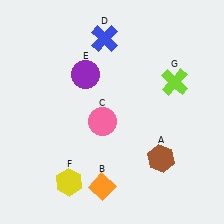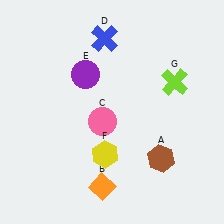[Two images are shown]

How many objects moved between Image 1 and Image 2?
1 object moved between the two images.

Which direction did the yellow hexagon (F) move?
The yellow hexagon (F) moved right.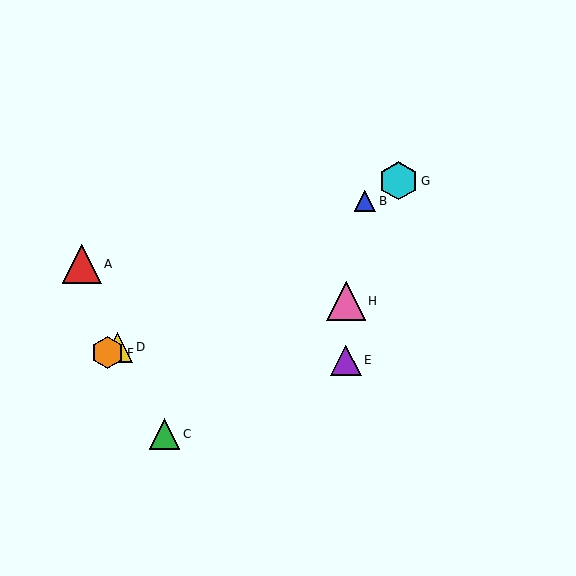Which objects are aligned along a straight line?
Objects B, D, F, G are aligned along a straight line.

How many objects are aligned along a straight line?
4 objects (B, D, F, G) are aligned along a straight line.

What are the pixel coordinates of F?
Object F is at (108, 353).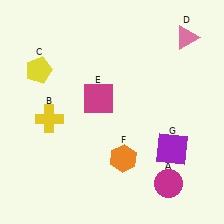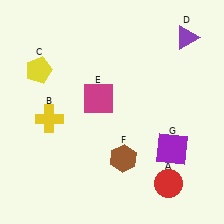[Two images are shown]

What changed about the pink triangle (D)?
In Image 1, D is pink. In Image 2, it changed to purple.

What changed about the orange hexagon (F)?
In Image 1, F is orange. In Image 2, it changed to brown.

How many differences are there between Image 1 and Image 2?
There are 3 differences between the two images.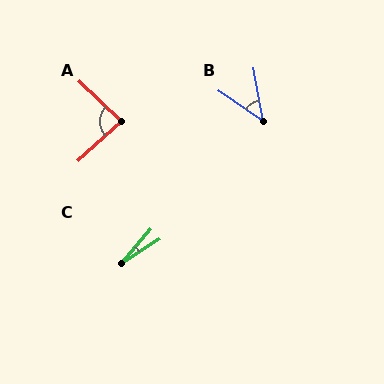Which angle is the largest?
A, at approximately 86 degrees.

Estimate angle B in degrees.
Approximately 46 degrees.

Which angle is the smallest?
C, at approximately 17 degrees.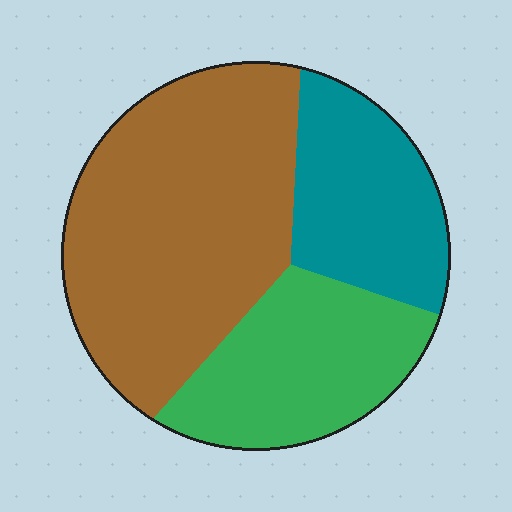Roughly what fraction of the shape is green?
Green takes up between a sixth and a third of the shape.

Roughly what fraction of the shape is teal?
Teal takes up about one quarter (1/4) of the shape.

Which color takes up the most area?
Brown, at roughly 50%.